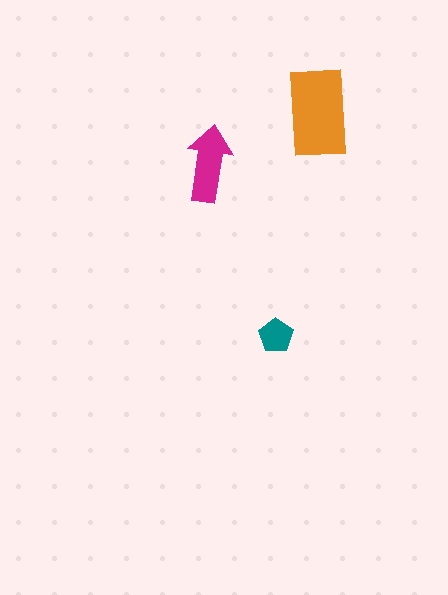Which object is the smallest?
The teal pentagon.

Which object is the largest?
The orange rectangle.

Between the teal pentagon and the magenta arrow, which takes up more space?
The magenta arrow.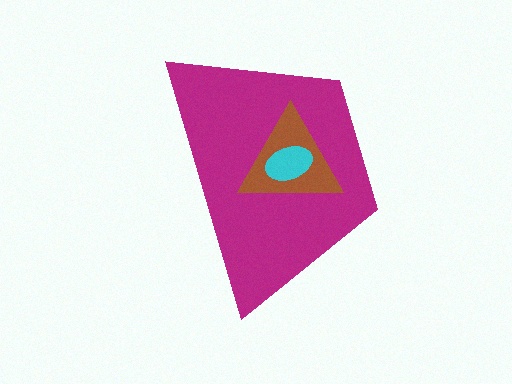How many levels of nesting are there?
3.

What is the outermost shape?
The magenta trapezoid.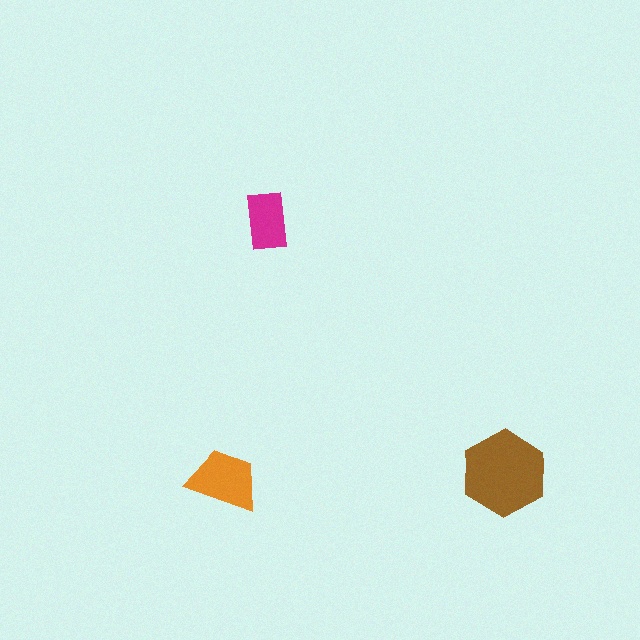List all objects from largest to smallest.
The brown hexagon, the orange trapezoid, the magenta rectangle.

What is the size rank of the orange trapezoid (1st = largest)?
2nd.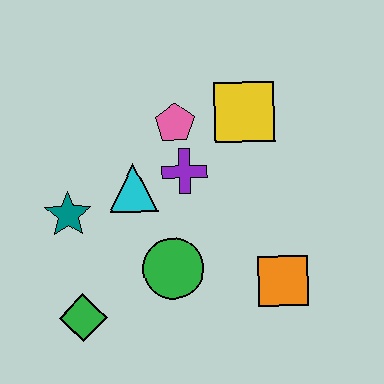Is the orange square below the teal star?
Yes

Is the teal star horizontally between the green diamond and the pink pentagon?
No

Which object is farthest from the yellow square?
The green diamond is farthest from the yellow square.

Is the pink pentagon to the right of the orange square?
No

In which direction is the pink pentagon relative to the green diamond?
The pink pentagon is above the green diamond.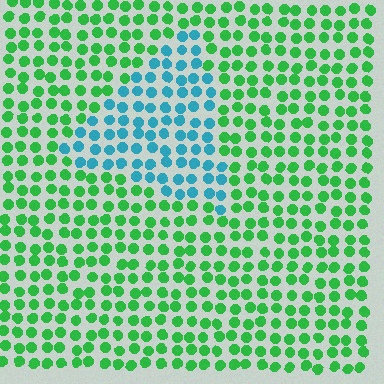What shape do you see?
I see a triangle.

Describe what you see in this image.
The image is filled with small green elements in a uniform arrangement. A triangle-shaped region is visible where the elements are tinted to a slightly different hue, forming a subtle color boundary.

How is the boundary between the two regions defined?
The boundary is defined purely by a slight shift in hue (about 61 degrees). Spacing, size, and orientation are identical on both sides.